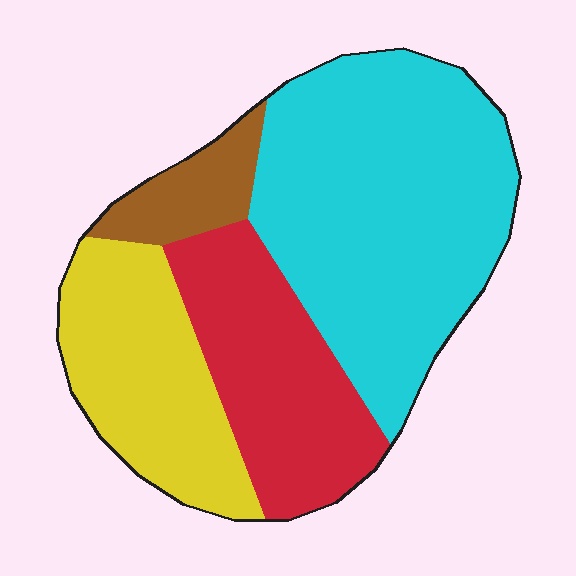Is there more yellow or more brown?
Yellow.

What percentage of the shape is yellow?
Yellow takes up about one quarter (1/4) of the shape.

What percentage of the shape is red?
Red takes up about one quarter (1/4) of the shape.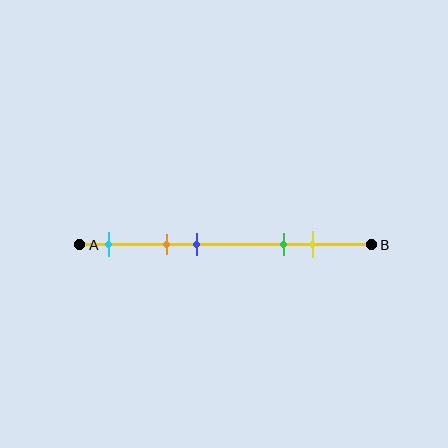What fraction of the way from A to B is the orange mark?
The orange mark is approximately 30% (0.3) of the way from A to B.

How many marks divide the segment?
There are 5 marks dividing the segment.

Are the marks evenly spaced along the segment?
No, the marks are not evenly spaced.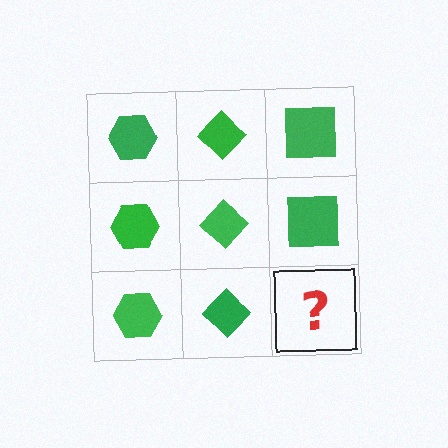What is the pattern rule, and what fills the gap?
The rule is that each column has a consistent shape. The gap should be filled with a green square.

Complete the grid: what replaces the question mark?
The question mark should be replaced with a green square.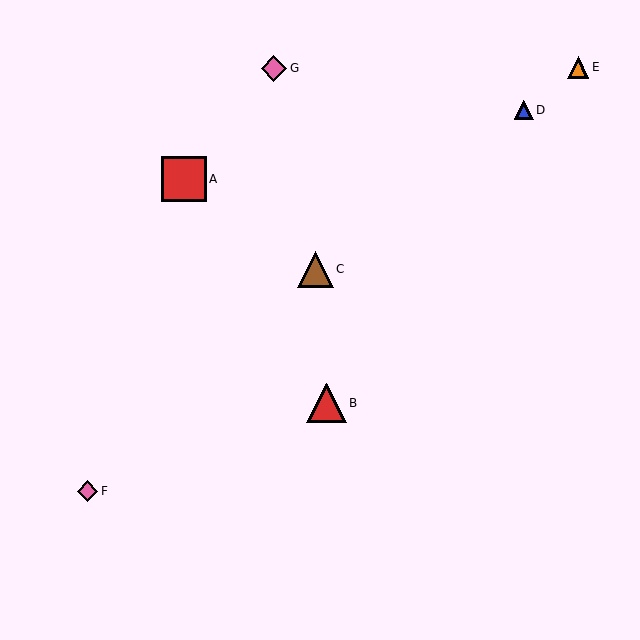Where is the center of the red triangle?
The center of the red triangle is at (326, 403).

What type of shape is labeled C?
Shape C is a brown triangle.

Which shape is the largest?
The red square (labeled A) is the largest.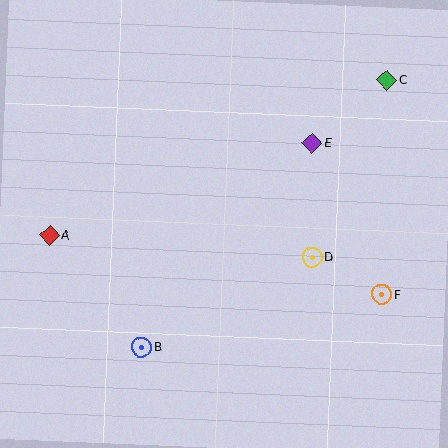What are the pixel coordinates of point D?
Point D is at (312, 257).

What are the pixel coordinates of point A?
Point A is at (50, 235).